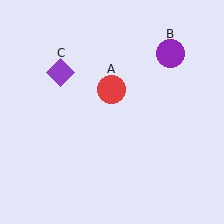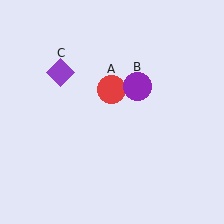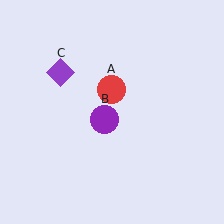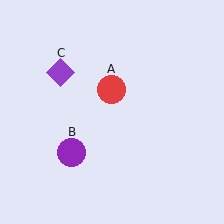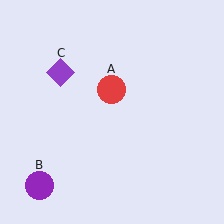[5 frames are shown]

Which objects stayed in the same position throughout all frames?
Red circle (object A) and purple diamond (object C) remained stationary.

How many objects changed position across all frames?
1 object changed position: purple circle (object B).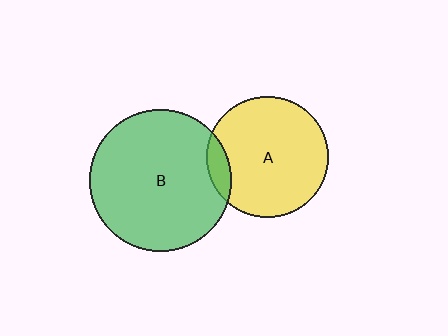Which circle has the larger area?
Circle B (green).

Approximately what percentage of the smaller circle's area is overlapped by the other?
Approximately 10%.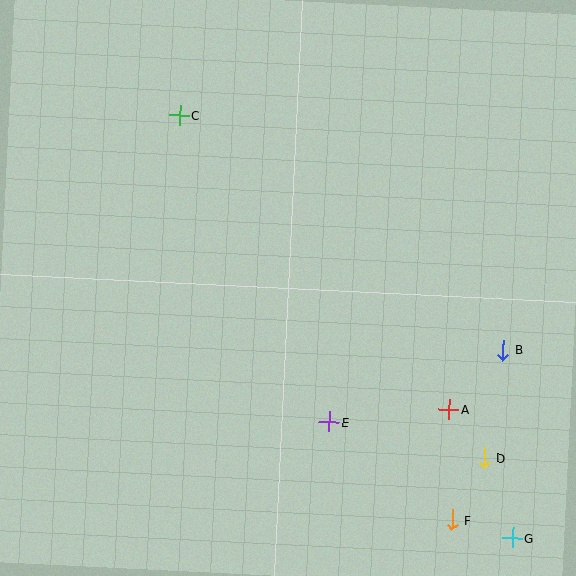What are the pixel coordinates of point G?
Point G is at (513, 538).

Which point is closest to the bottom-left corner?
Point E is closest to the bottom-left corner.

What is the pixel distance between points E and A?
The distance between E and A is 121 pixels.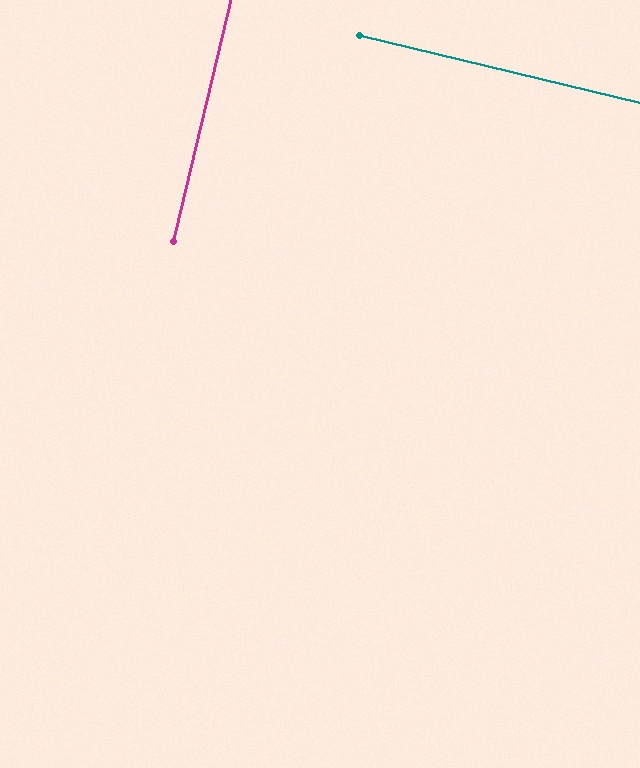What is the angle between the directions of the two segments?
Approximately 90 degrees.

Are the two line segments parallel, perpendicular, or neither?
Perpendicular — they meet at approximately 90°.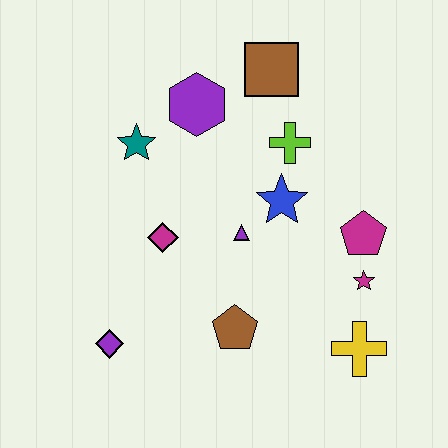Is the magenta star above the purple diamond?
Yes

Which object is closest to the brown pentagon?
The purple triangle is closest to the brown pentagon.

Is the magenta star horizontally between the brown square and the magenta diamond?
No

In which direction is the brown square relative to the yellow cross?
The brown square is above the yellow cross.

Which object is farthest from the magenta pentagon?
The purple diamond is farthest from the magenta pentagon.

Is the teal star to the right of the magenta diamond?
No